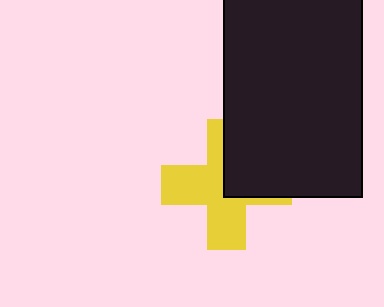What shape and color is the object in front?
The object in front is a black rectangle.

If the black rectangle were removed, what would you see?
You would see the complete yellow cross.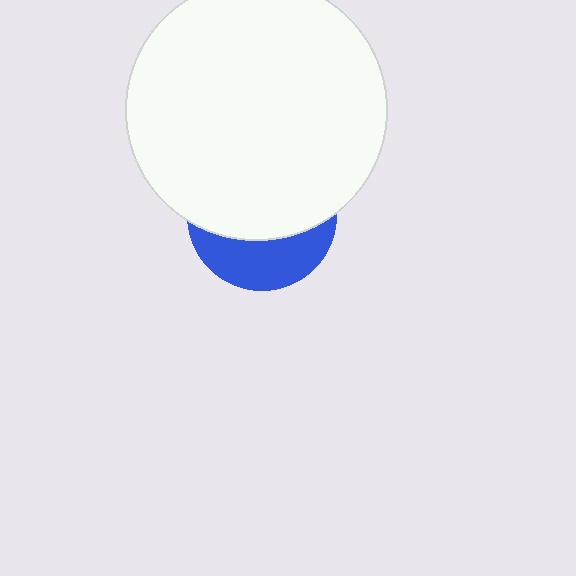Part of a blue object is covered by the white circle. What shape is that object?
It is a circle.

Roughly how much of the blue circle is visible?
A small part of it is visible (roughly 35%).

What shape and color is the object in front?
The object in front is a white circle.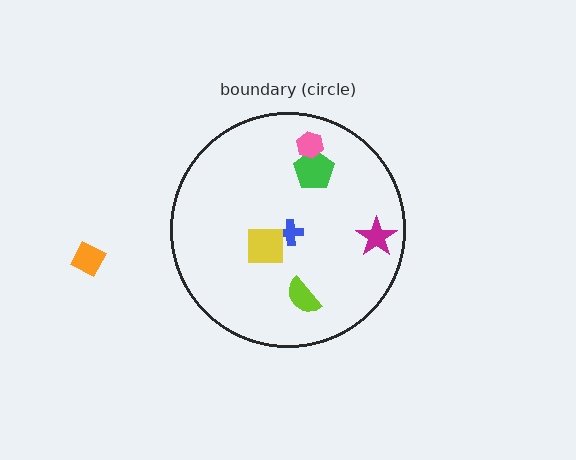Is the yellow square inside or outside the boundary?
Inside.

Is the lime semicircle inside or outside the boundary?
Inside.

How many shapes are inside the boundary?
6 inside, 1 outside.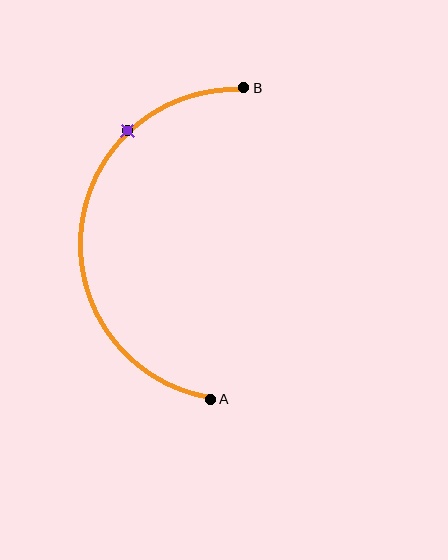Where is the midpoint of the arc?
The arc midpoint is the point on the curve farthest from the straight line joining A and B. It sits to the left of that line.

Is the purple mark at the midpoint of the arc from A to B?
No. The purple mark lies on the arc but is closer to endpoint B. The arc midpoint would be at the point on the curve equidistant along the arc from both A and B.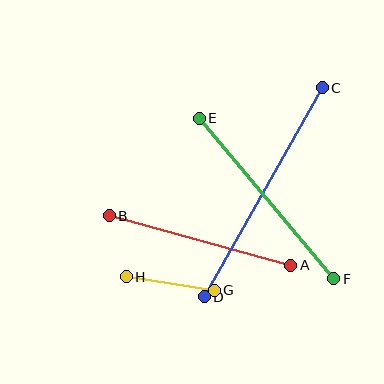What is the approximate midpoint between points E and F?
The midpoint is at approximately (266, 198) pixels.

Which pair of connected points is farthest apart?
Points C and D are farthest apart.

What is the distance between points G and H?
The distance is approximately 89 pixels.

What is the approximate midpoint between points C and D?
The midpoint is at approximately (263, 192) pixels.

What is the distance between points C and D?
The distance is approximately 240 pixels.